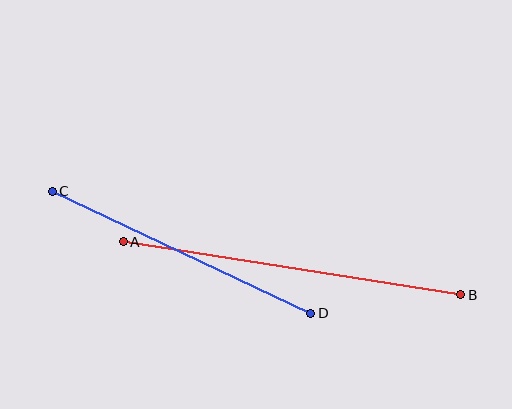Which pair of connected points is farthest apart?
Points A and B are farthest apart.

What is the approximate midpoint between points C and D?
The midpoint is at approximately (182, 252) pixels.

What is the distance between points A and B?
The distance is approximately 342 pixels.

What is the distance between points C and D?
The distance is approximately 286 pixels.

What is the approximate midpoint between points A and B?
The midpoint is at approximately (292, 268) pixels.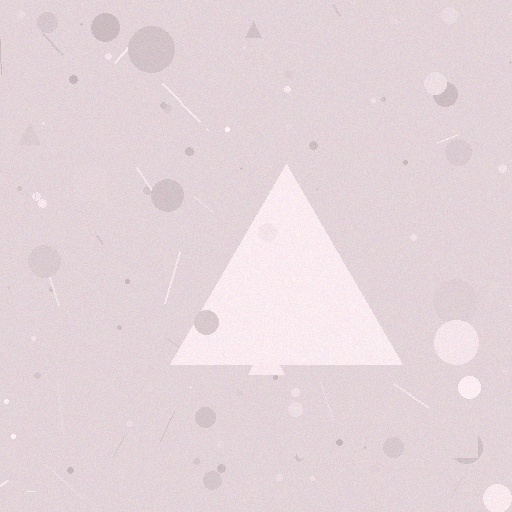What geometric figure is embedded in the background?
A triangle is embedded in the background.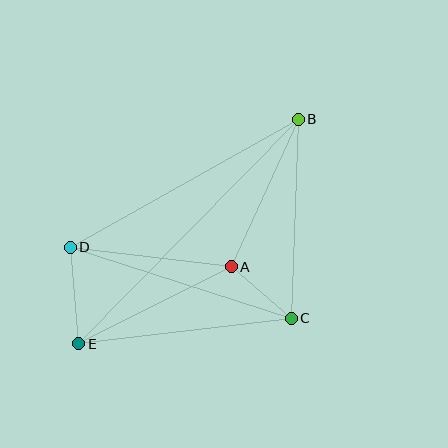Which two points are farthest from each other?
Points B and E are farthest from each other.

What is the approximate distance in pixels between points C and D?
The distance between C and D is approximately 232 pixels.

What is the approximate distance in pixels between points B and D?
The distance between B and D is approximately 261 pixels.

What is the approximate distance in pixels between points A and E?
The distance between A and E is approximately 171 pixels.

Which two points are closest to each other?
Points A and C are closest to each other.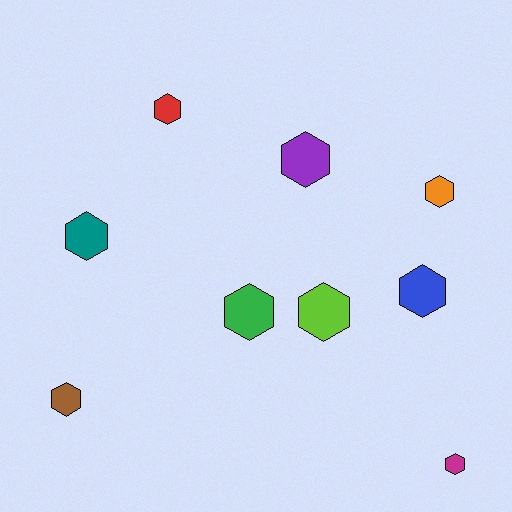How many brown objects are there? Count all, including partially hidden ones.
There is 1 brown object.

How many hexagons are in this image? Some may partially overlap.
There are 9 hexagons.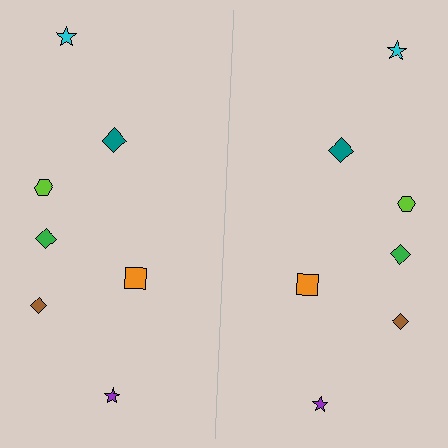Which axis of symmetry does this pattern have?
The pattern has a vertical axis of symmetry running through the center of the image.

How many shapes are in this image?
There are 14 shapes in this image.